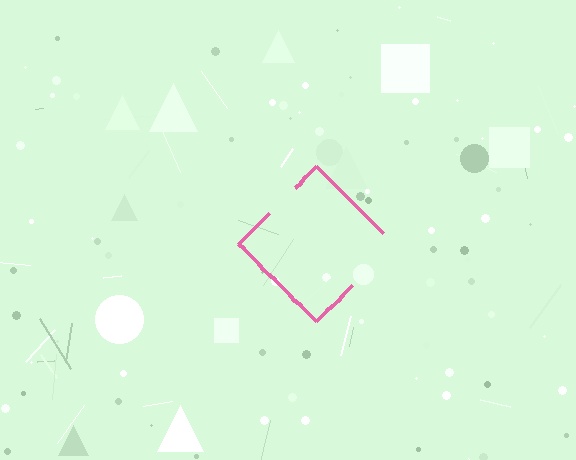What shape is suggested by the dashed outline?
The dashed outline suggests a diamond.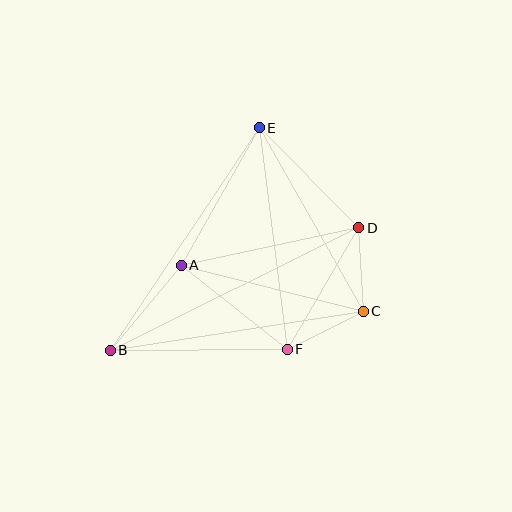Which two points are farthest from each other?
Points B and D are farthest from each other.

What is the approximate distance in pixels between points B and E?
The distance between B and E is approximately 268 pixels.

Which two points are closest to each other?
Points C and D are closest to each other.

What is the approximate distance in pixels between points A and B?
The distance between A and B is approximately 111 pixels.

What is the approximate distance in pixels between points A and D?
The distance between A and D is approximately 182 pixels.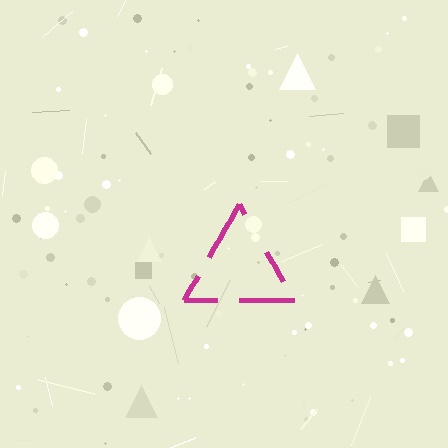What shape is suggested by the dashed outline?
The dashed outline suggests a triangle.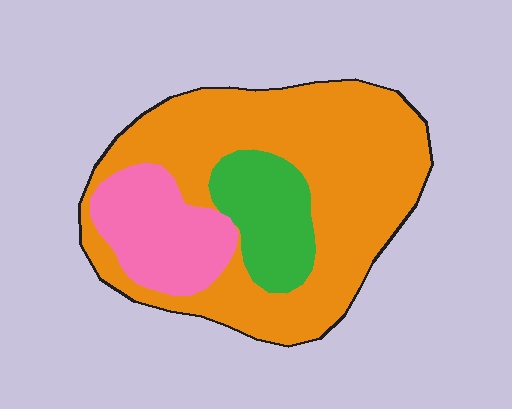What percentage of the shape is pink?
Pink covers 19% of the shape.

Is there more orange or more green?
Orange.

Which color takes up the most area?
Orange, at roughly 65%.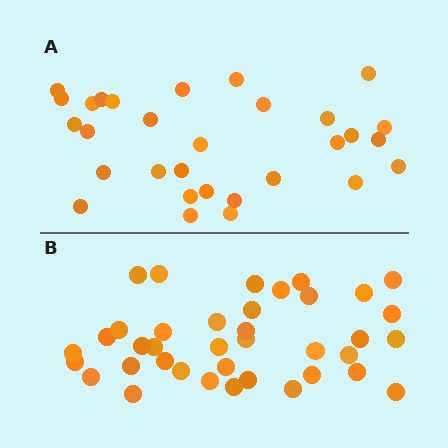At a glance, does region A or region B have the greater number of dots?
Region B (the bottom region) has more dots.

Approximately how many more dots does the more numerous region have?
Region B has roughly 8 or so more dots than region A.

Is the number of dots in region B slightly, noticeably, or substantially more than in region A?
Region B has noticeably more, but not dramatically so. The ratio is roughly 1.3 to 1.